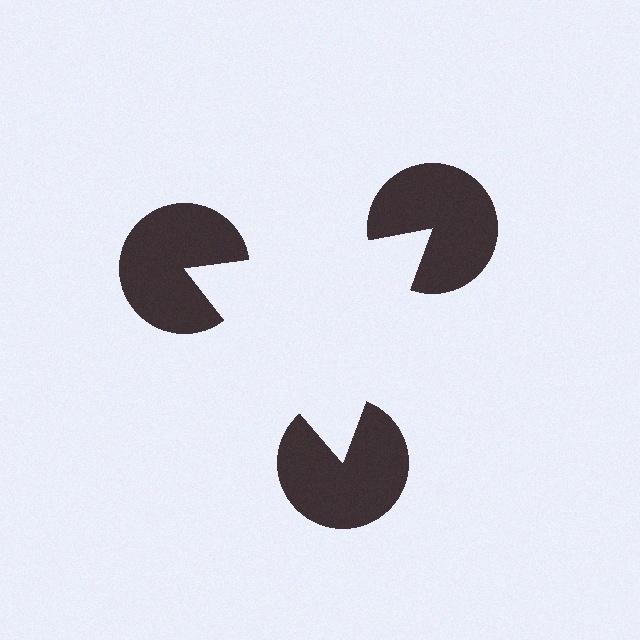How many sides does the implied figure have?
3 sides.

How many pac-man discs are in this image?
There are 3 — one at each vertex of the illusory triangle.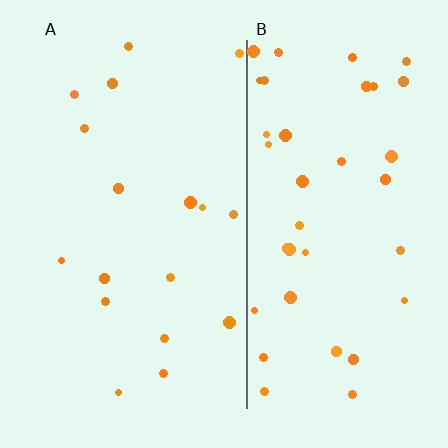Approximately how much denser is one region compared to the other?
Approximately 2.3× — region B over region A.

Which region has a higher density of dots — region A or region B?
B (the right).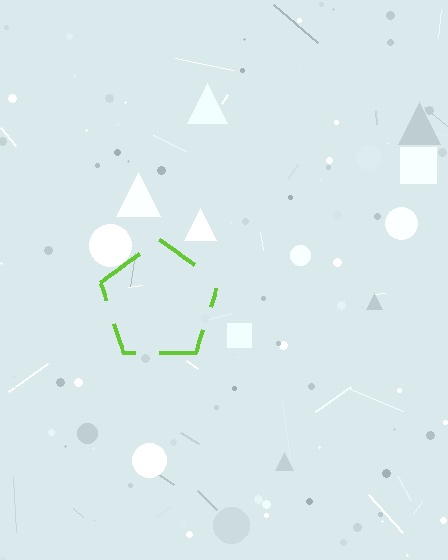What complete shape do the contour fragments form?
The contour fragments form a pentagon.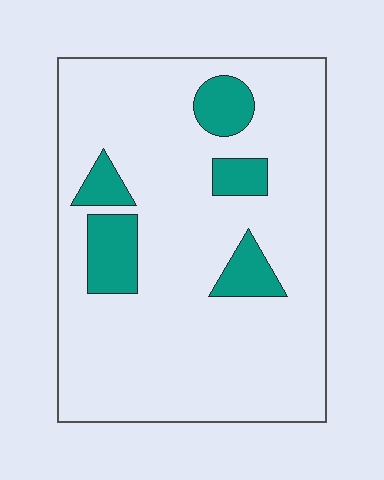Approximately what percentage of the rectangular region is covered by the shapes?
Approximately 15%.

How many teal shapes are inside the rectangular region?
5.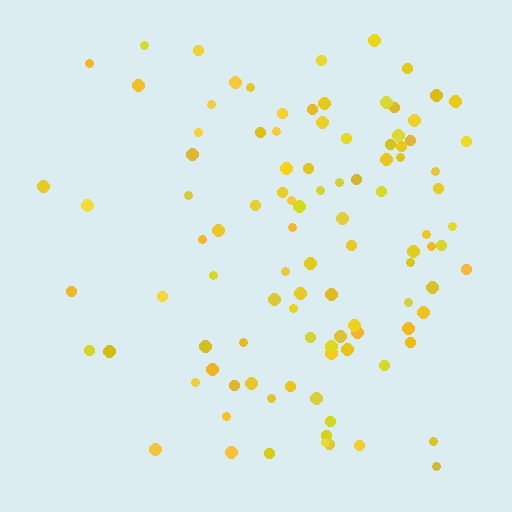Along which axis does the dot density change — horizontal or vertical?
Horizontal.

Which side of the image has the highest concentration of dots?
The right.